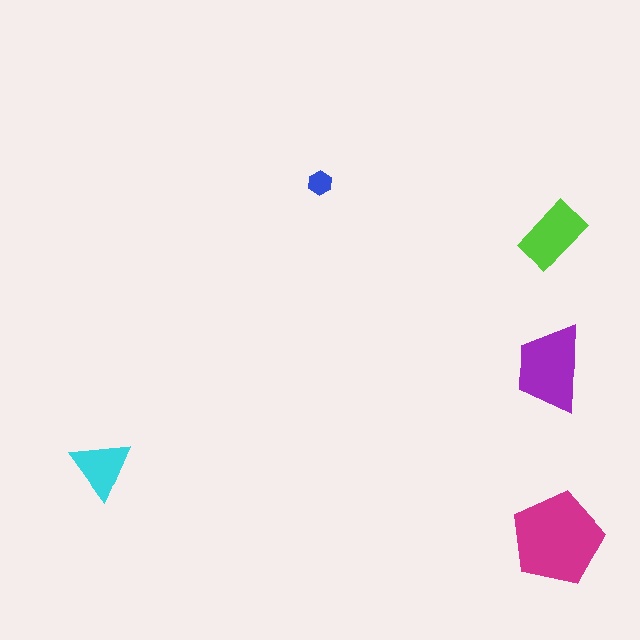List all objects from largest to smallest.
The magenta pentagon, the purple trapezoid, the lime rectangle, the cyan triangle, the blue hexagon.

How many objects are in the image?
There are 5 objects in the image.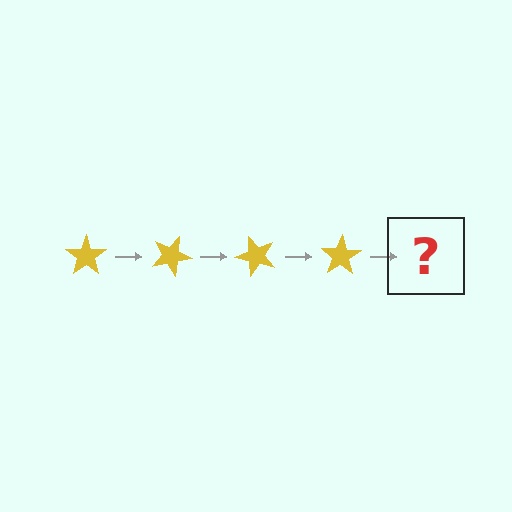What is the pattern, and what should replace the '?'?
The pattern is that the star rotates 25 degrees each step. The '?' should be a yellow star rotated 100 degrees.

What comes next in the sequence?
The next element should be a yellow star rotated 100 degrees.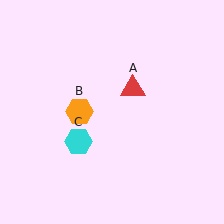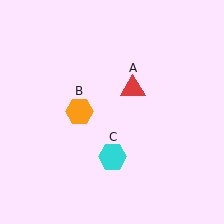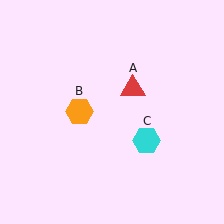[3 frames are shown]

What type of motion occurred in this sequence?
The cyan hexagon (object C) rotated counterclockwise around the center of the scene.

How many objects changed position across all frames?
1 object changed position: cyan hexagon (object C).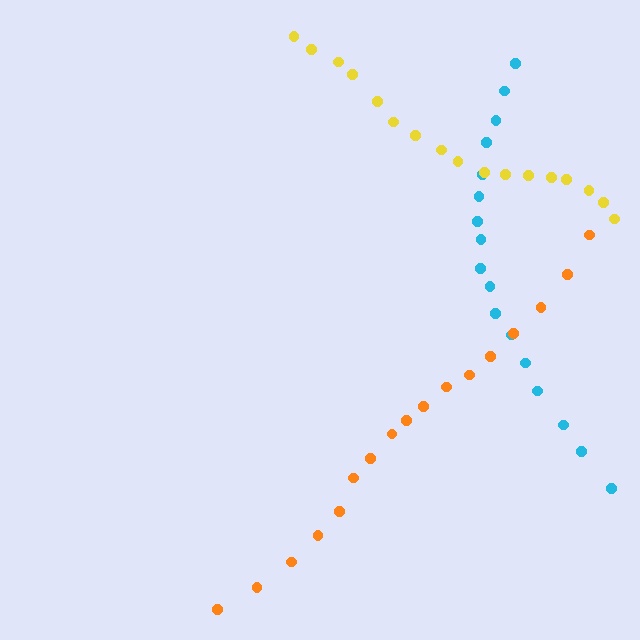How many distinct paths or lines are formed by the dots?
There are 3 distinct paths.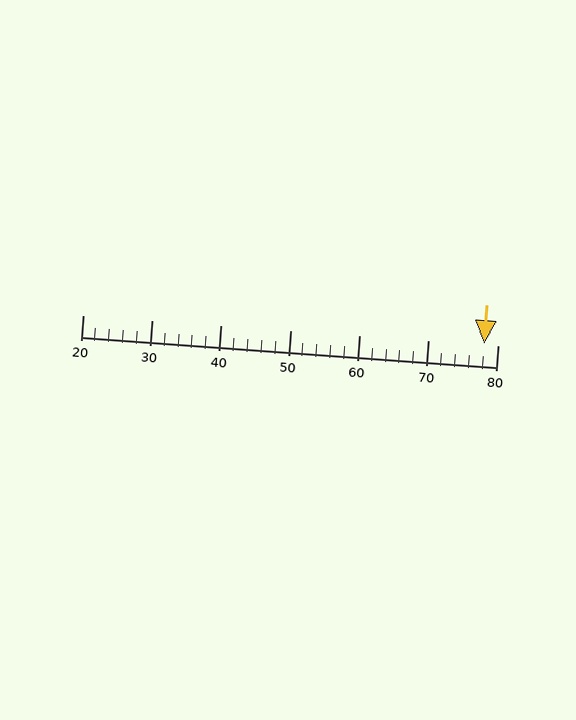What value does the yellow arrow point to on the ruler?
The yellow arrow points to approximately 78.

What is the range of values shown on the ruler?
The ruler shows values from 20 to 80.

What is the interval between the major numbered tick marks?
The major tick marks are spaced 10 units apart.